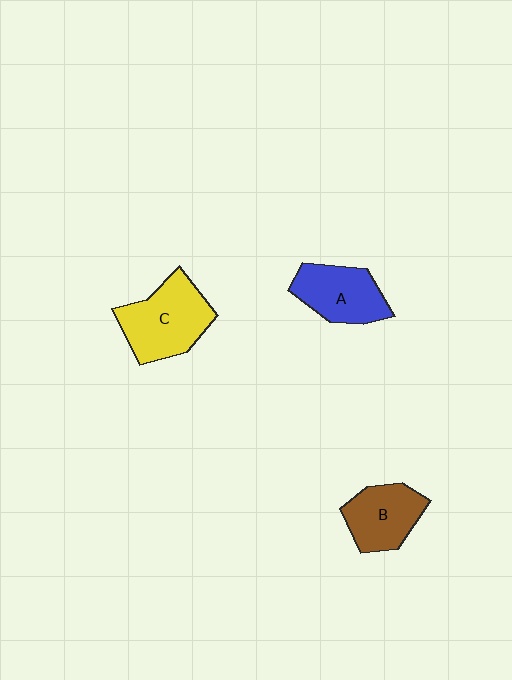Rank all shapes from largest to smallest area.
From largest to smallest: C (yellow), A (blue), B (brown).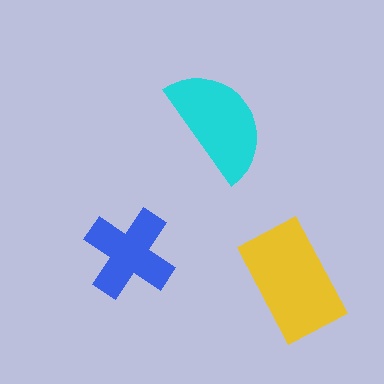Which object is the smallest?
The blue cross.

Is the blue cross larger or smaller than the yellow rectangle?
Smaller.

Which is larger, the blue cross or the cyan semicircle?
The cyan semicircle.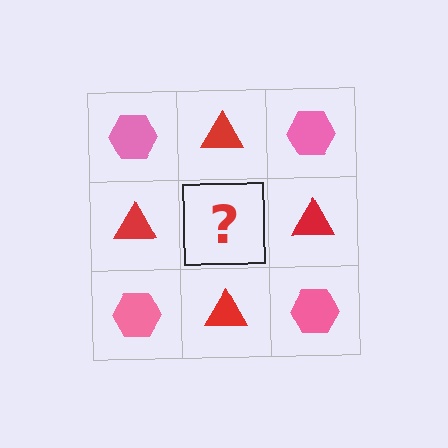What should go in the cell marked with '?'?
The missing cell should contain a pink hexagon.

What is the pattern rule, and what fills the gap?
The rule is that it alternates pink hexagon and red triangle in a checkerboard pattern. The gap should be filled with a pink hexagon.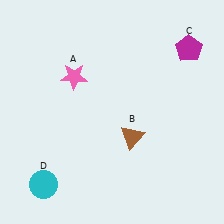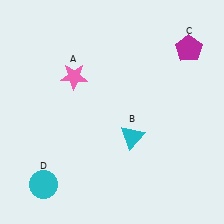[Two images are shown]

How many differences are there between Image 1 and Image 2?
There is 1 difference between the two images.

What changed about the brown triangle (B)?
In Image 1, B is brown. In Image 2, it changed to cyan.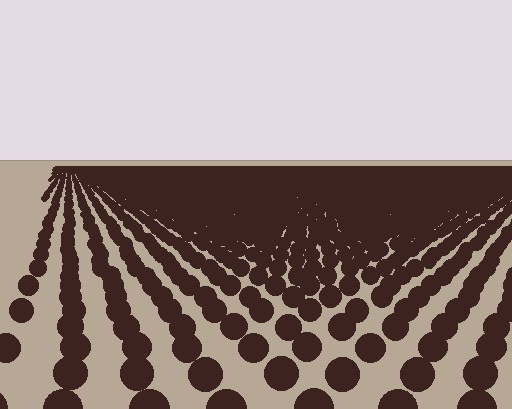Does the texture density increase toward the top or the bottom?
Density increases toward the top.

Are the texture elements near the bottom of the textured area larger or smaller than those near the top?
Larger. Near the bottom, elements are closer to the viewer and appear at a bigger on-screen size.